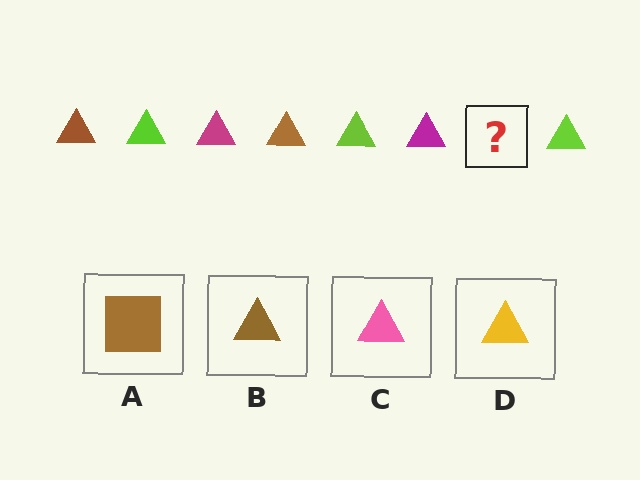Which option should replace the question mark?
Option B.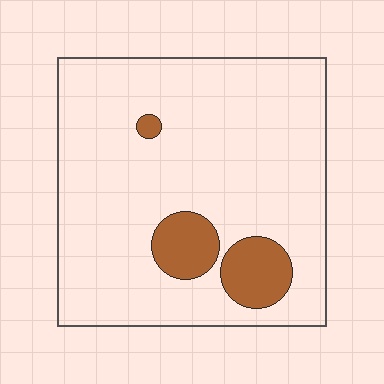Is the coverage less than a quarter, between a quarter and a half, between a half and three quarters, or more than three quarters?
Less than a quarter.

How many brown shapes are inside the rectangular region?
3.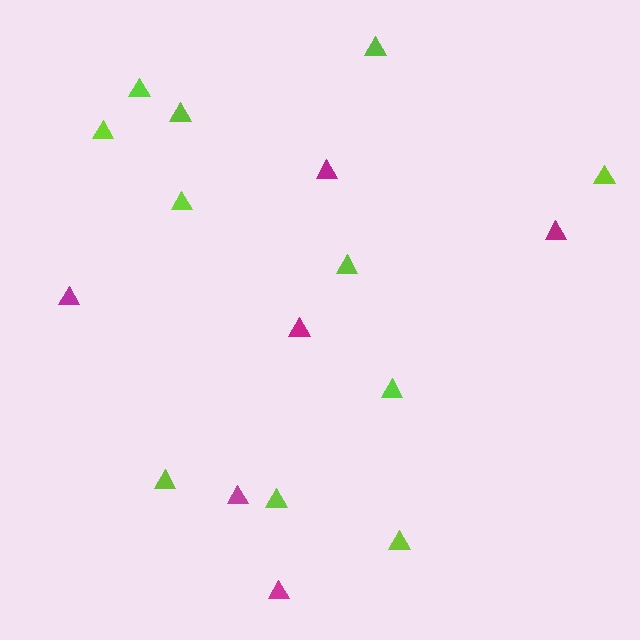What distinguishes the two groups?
There are 2 groups: one group of magenta triangles (6) and one group of lime triangles (11).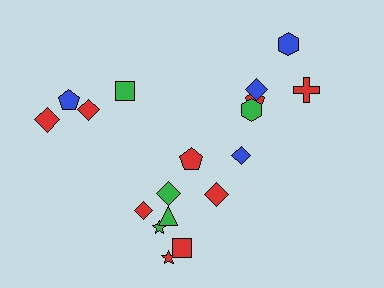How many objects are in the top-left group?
There are 4 objects.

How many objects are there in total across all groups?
There are 18 objects.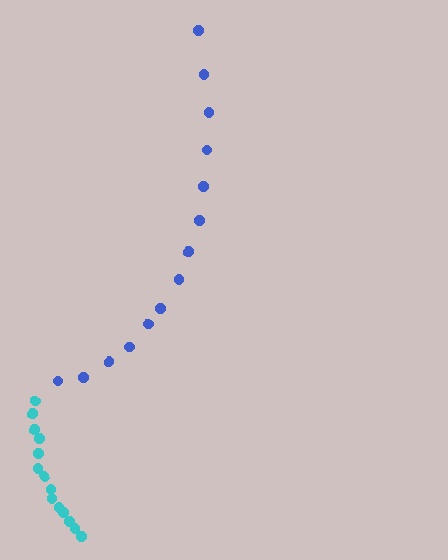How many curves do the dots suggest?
There are 2 distinct paths.